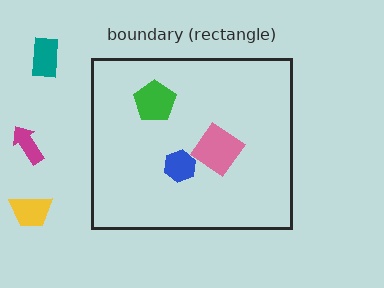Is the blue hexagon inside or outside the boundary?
Inside.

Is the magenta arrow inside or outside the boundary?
Outside.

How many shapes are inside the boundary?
3 inside, 3 outside.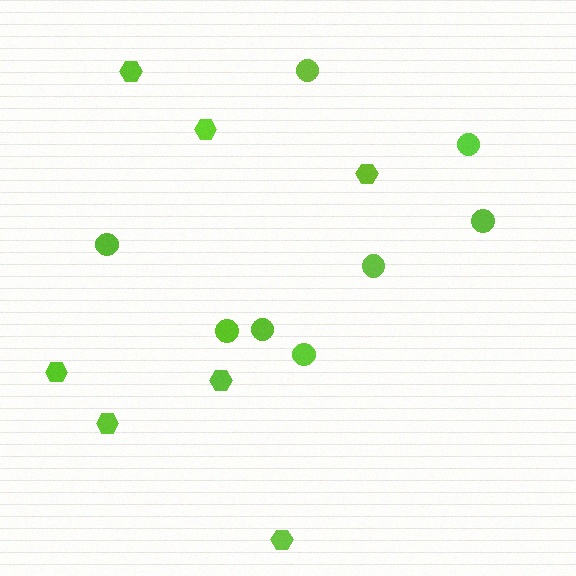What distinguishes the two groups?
There are 2 groups: one group of hexagons (7) and one group of circles (8).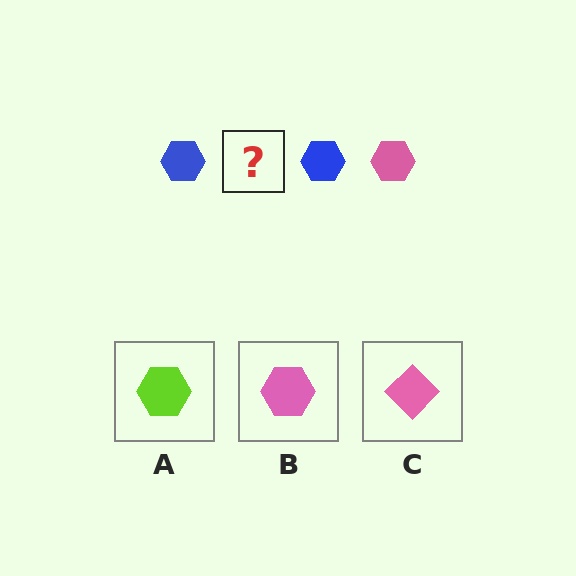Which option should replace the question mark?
Option B.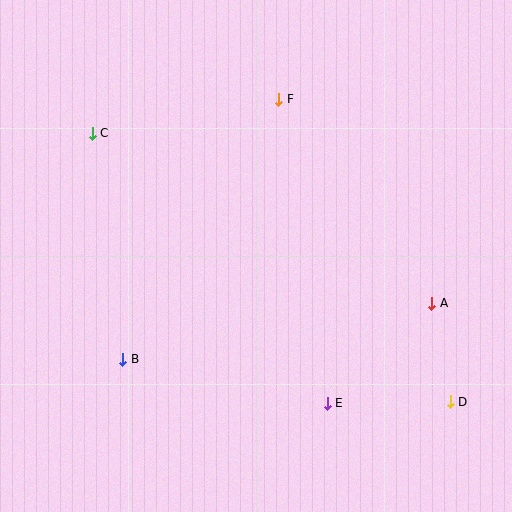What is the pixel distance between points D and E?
The distance between D and E is 123 pixels.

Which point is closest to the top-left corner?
Point C is closest to the top-left corner.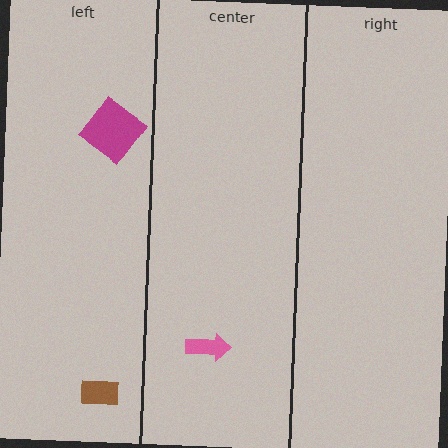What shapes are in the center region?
The pink arrow.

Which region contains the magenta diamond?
The left region.